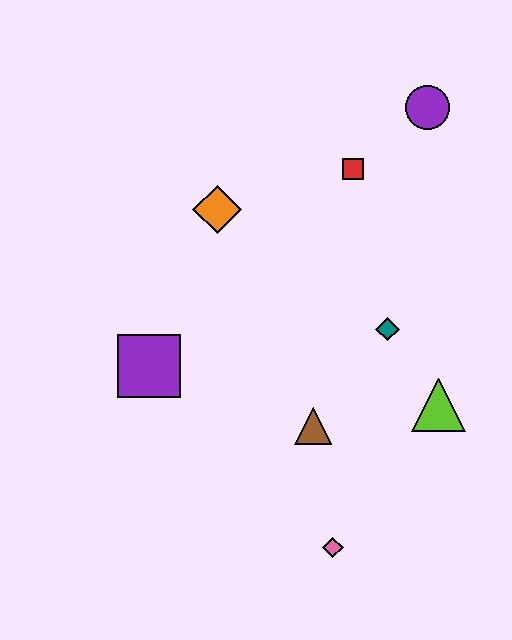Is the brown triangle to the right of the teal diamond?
No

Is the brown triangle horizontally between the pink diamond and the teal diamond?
No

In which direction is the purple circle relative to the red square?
The purple circle is to the right of the red square.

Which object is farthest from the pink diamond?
The purple circle is farthest from the pink diamond.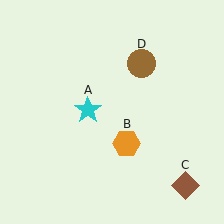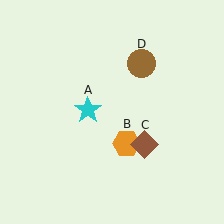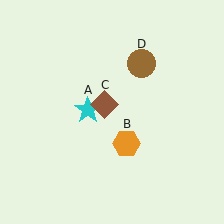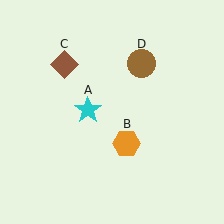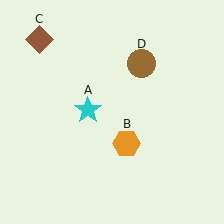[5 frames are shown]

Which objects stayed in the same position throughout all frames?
Cyan star (object A) and orange hexagon (object B) and brown circle (object D) remained stationary.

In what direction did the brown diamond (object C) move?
The brown diamond (object C) moved up and to the left.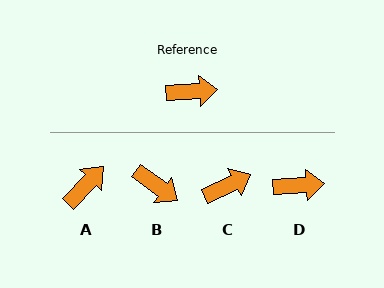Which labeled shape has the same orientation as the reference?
D.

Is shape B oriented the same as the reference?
No, it is off by about 39 degrees.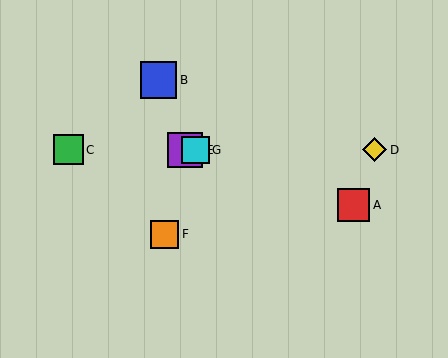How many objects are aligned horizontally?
4 objects (C, D, E, G) are aligned horizontally.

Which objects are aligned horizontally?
Objects C, D, E, G are aligned horizontally.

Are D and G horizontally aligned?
Yes, both are at y≈150.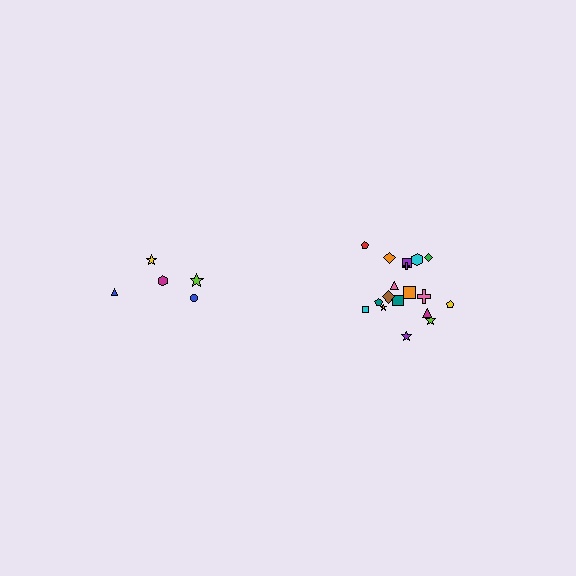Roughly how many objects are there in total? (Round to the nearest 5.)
Roughly 25 objects in total.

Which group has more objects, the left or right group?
The right group.